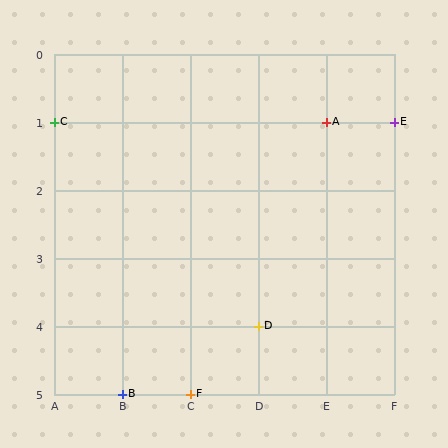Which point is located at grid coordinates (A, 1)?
Point C is at (A, 1).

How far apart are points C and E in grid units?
Points C and E are 5 columns apart.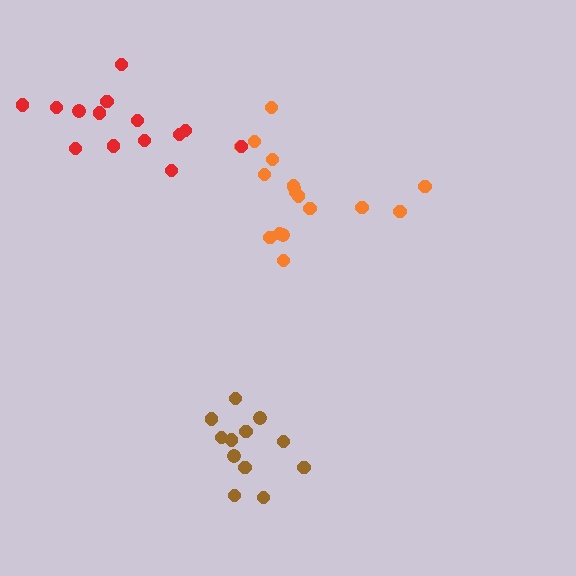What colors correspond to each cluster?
The clusters are colored: brown, orange, red.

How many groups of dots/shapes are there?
There are 3 groups.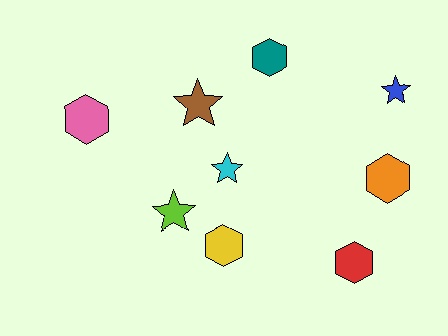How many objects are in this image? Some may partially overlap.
There are 9 objects.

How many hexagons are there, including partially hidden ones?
There are 5 hexagons.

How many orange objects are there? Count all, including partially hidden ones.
There is 1 orange object.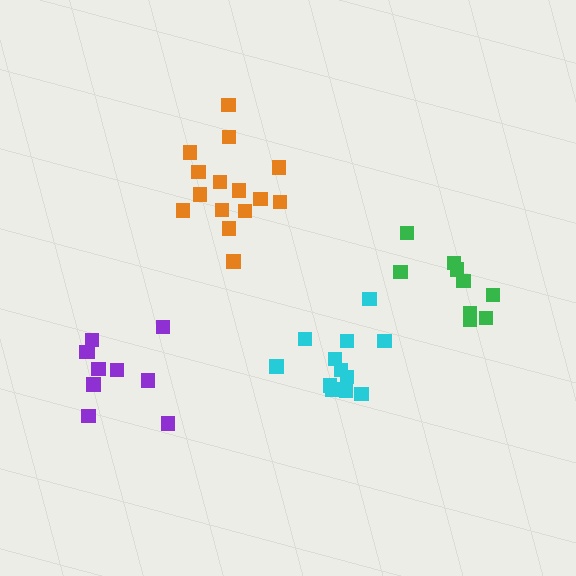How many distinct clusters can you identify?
There are 4 distinct clusters.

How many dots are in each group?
Group 1: 11 dots, Group 2: 9 dots, Group 3: 12 dots, Group 4: 15 dots (47 total).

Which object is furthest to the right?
The green cluster is rightmost.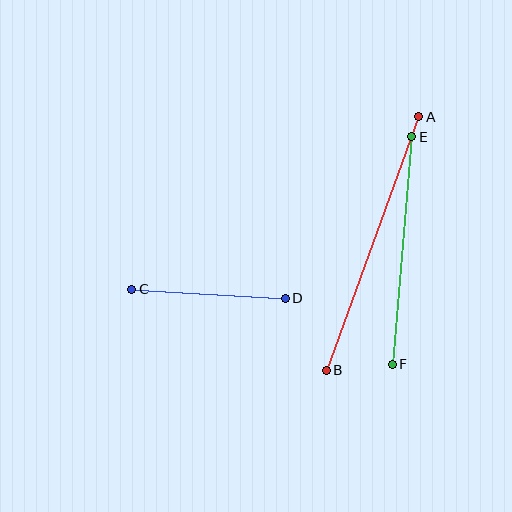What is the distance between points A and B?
The distance is approximately 270 pixels.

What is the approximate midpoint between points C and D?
The midpoint is at approximately (208, 294) pixels.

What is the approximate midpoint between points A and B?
The midpoint is at approximately (372, 243) pixels.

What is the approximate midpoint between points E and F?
The midpoint is at approximately (402, 251) pixels.